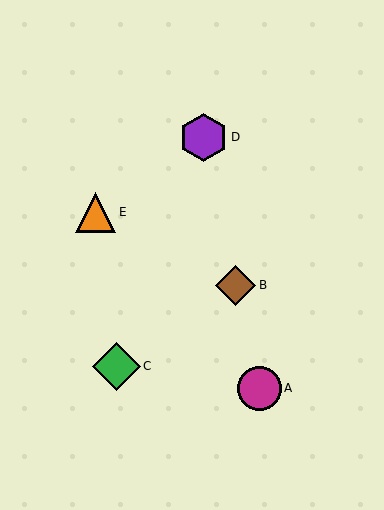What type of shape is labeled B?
Shape B is a brown diamond.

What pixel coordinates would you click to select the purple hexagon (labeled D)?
Click at (204, 137) to select the purple hexagon D.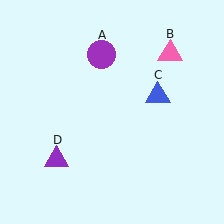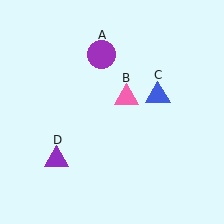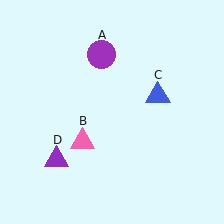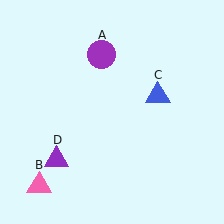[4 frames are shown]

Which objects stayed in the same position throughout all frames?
Purple circle (object A) and blue triangle (object C) and purple triangle (object D) remained stationary.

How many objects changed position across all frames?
1 object changed position: pink triangle (object B).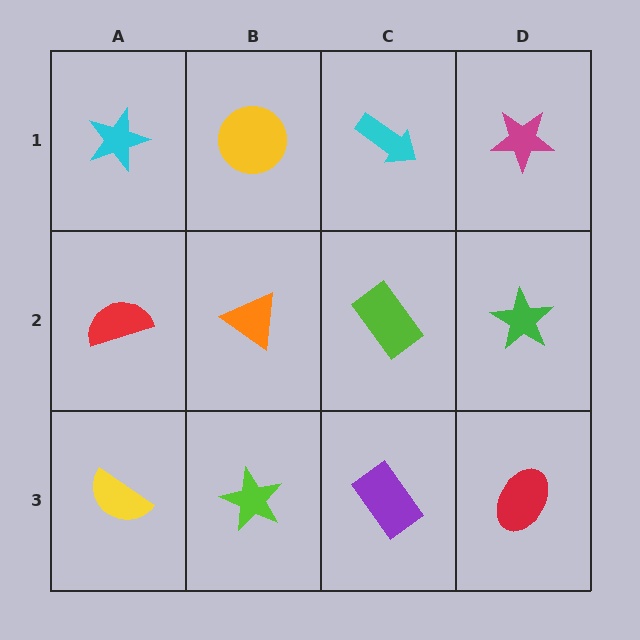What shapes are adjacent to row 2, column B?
A yellow circle (row 1, column B), a lime star (row 3, column B), a red semicircle (row 2, column A), a lime rectangle (row 2, column C).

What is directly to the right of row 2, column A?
An orange triangle.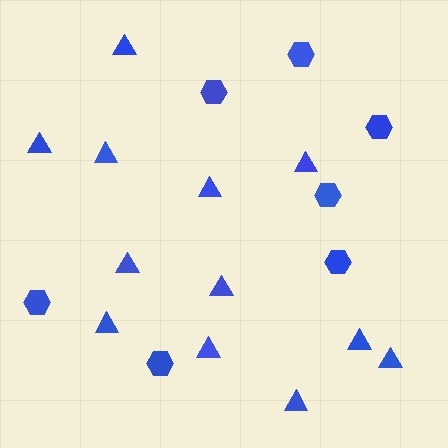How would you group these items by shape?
There are 2 groups: one group of hexagons (7) and one group of triangles (12).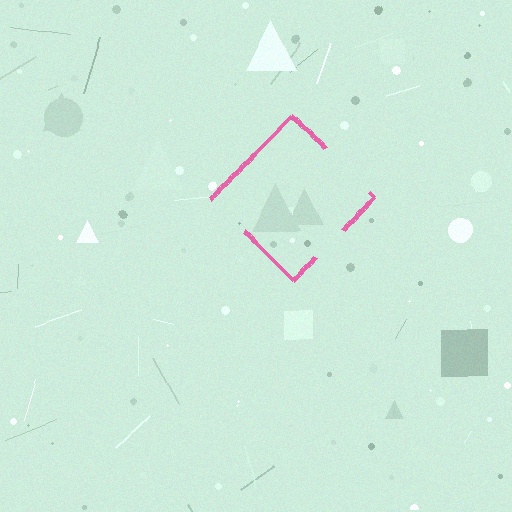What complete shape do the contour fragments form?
The contour fragments form a diamond.